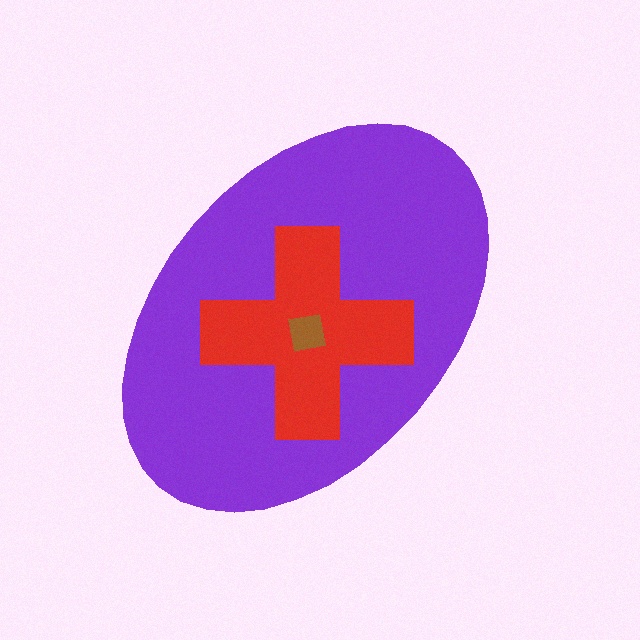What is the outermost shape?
The purple ellipse.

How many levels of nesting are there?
3.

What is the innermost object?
The brown square.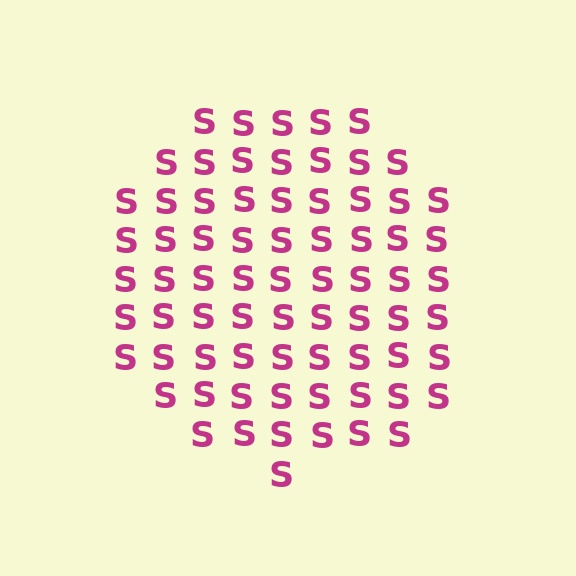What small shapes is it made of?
It is made of small letter S's.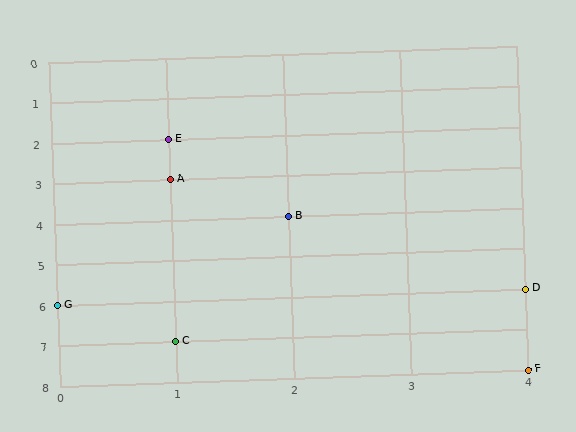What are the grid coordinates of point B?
Point B is at grid coordinates (2, 4).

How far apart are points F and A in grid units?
Points F and A are 3 columns and 5 rows apart (about 5.8 grid units diagonally).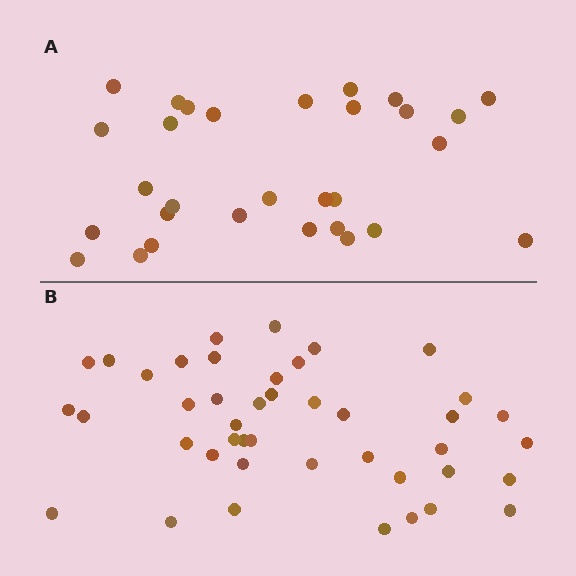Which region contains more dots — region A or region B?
Region B (the bottom region) has more dots.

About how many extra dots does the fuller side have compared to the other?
Region B has approximately 15 more dots than region A.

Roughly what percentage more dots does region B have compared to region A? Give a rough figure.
About 45% more.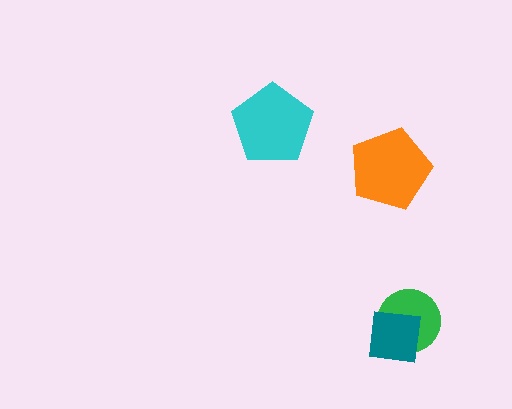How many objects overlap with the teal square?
1 object overlaps with the teal square.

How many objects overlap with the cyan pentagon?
0 objects overlap with the cyan pentagon.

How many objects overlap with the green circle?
1 object overlaps with the green circle.